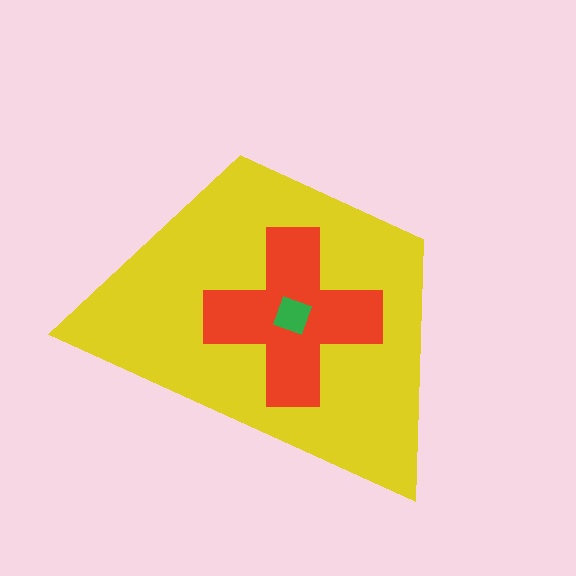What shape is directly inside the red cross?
The green square.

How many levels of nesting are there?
3.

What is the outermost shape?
The yellow trapezoid.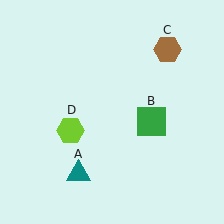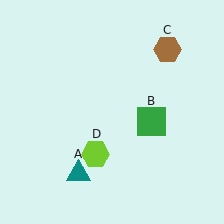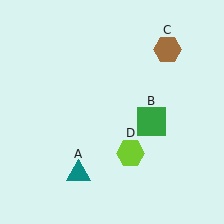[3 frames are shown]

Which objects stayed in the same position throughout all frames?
Teal triangle (object A) and green square (object B) and brown hexagon (object C) remained stationary.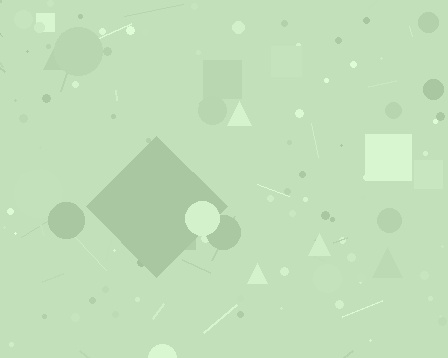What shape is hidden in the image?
A diamond is hidden in the image.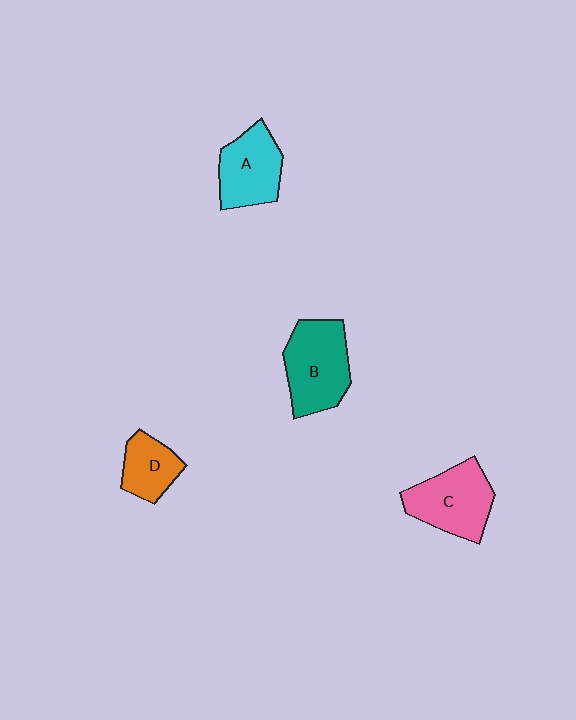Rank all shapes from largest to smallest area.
From largest to smallest: B (teal), C (pink), A (cyan), D (orange).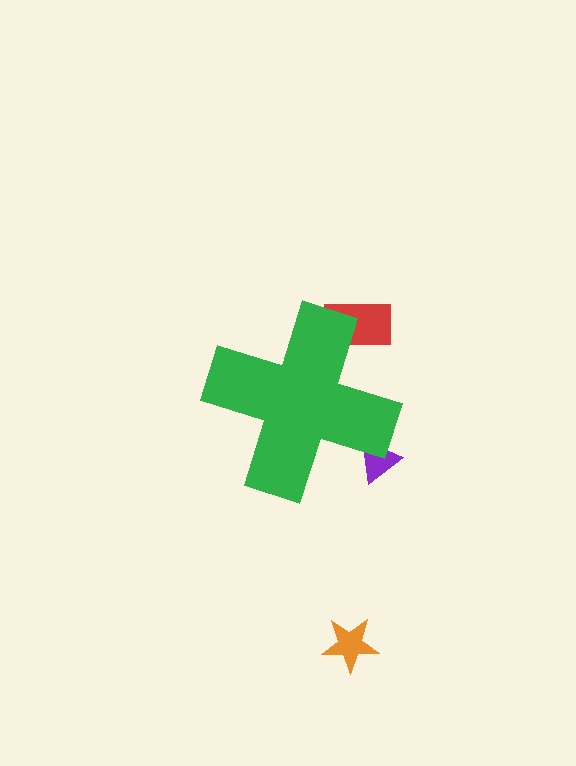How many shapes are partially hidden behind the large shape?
2 shapes are partially hidden.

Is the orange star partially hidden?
No, the orange star is fully visible.